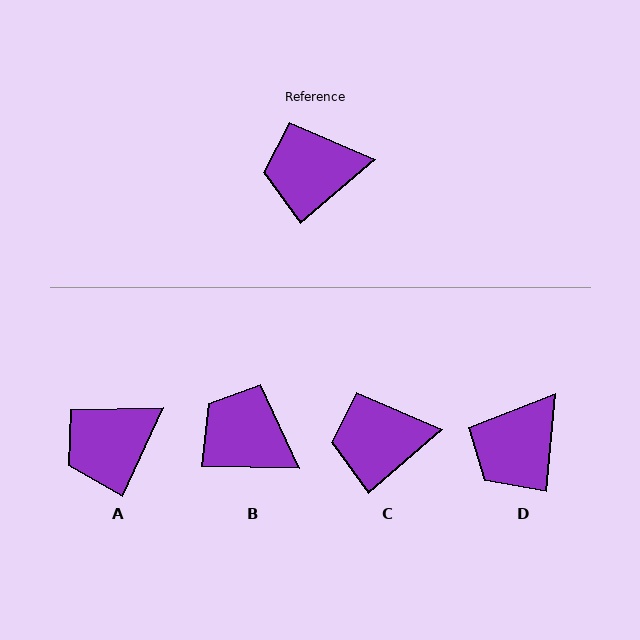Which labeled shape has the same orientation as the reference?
C.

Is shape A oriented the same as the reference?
No, it is off by about 25 degrees.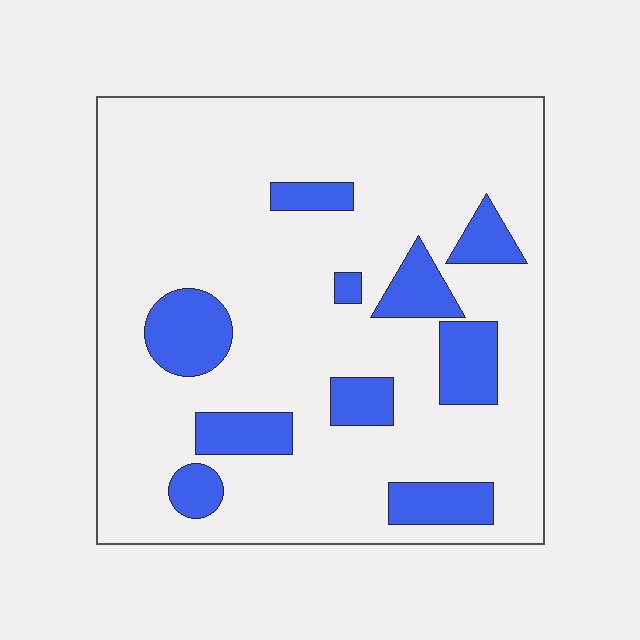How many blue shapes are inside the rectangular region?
10.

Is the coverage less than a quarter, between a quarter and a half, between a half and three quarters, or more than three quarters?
Less than a quarter.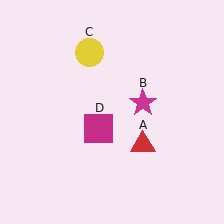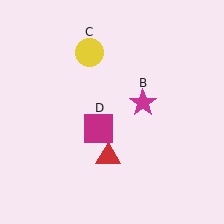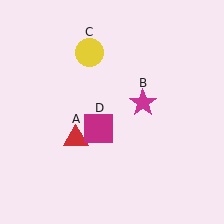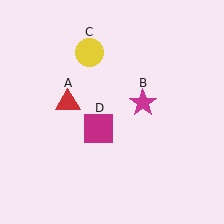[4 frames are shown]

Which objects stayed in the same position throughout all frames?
Magenta star (object B) and yellow circle (object C) and magenta square (object D) remained stationary.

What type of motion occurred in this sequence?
The red triangle (object A) rotated clockwise around the center of the scene.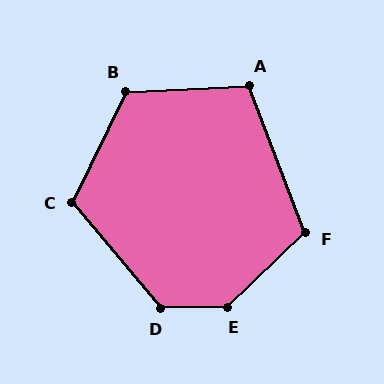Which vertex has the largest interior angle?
E, at approximately 137 degrees.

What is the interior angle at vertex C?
Approximately 114 degrees (obtuse).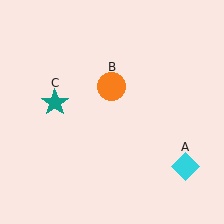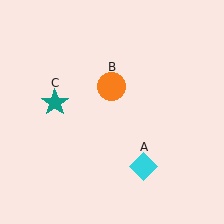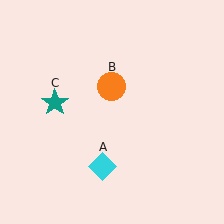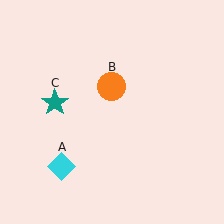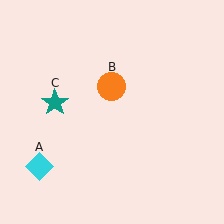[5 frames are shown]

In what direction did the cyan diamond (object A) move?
The cyan diamond (object A) moved left.